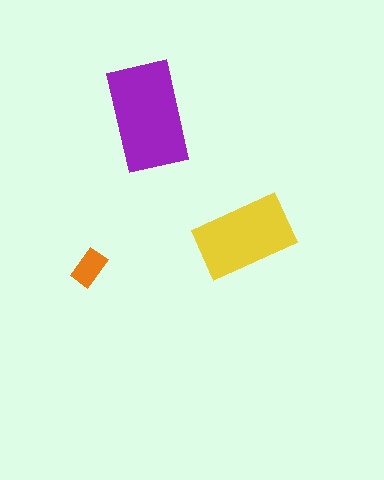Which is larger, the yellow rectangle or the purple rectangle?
The purple one.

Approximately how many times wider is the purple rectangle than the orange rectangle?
About 3 times wider.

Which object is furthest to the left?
The orange rectangle is leftmost.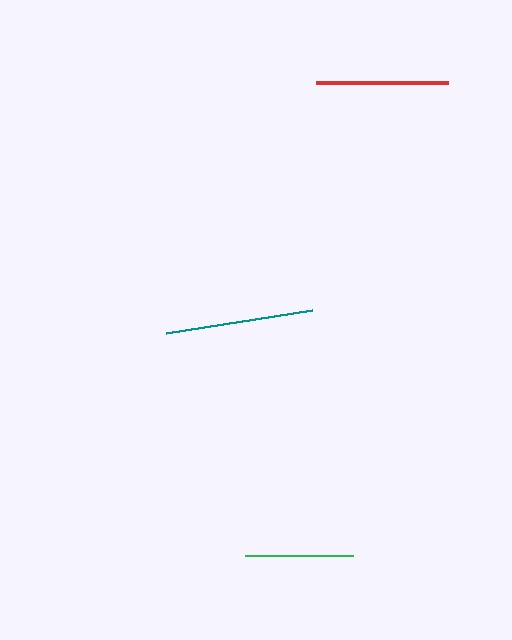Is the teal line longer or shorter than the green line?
The teal line is longer than the green line.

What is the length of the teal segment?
The teal segment is approximately 148 pixels long.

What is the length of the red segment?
The red segment is approximately 132 pixels long.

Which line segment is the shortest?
The green line is the shortest at approximately 108 pixels.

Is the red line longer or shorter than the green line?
The red line is longer than the green line.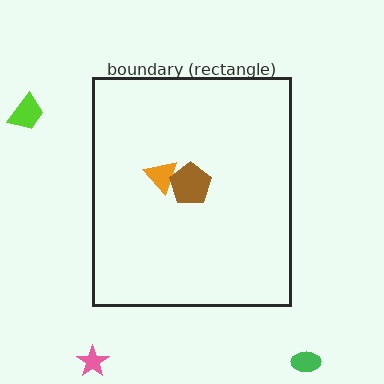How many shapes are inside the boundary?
2 inside, 3 outside.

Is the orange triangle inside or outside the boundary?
Inside.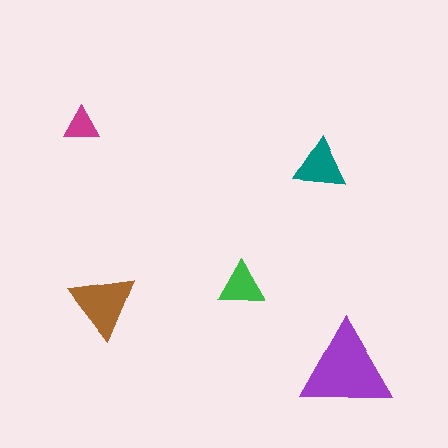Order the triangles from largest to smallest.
the purple one, the brown one, the teal one, the green one, the magenta one.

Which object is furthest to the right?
The purple triangle is rightmost.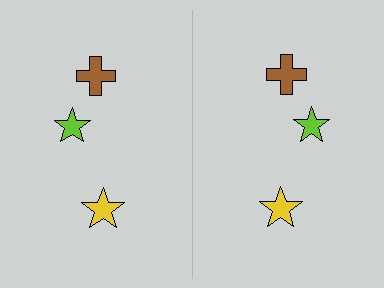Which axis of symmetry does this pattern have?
The pattern has a vertical axis of symmetry running through the center of the image.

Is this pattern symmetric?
Yes, this pattern has bilateral (reflection) symmetry.